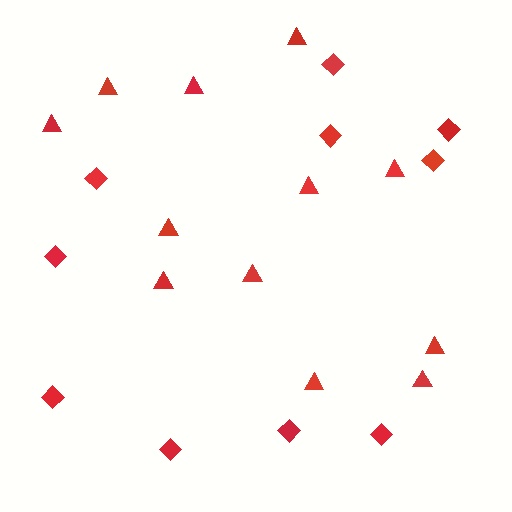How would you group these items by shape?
There are 2 groups: one group of triangles (12) and one group of diamonds (10).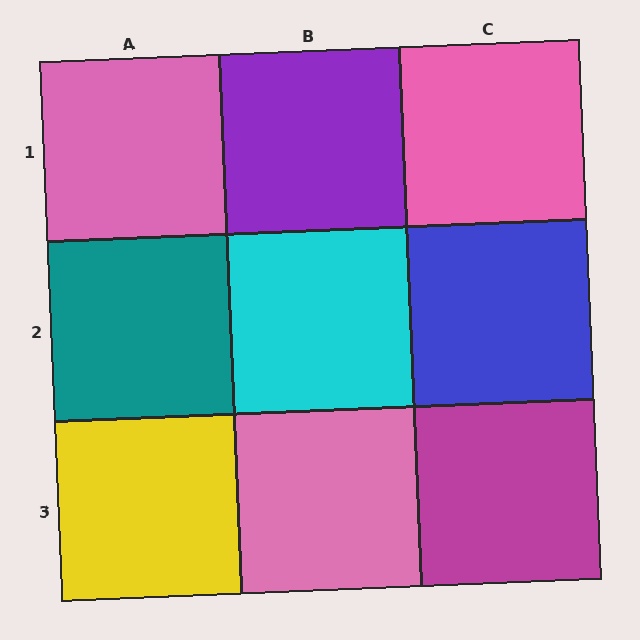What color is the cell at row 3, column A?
Yellow.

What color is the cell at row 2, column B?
Cyan.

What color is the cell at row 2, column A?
Teal.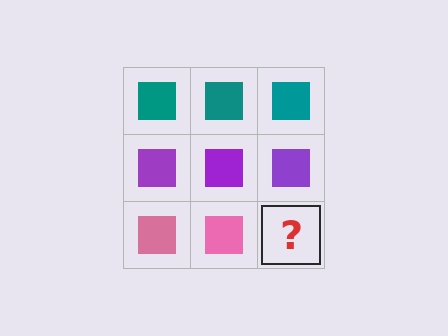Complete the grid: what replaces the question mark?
The question mark should be replaced with a pink square.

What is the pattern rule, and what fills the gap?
The rule is that each row has a consistent color. The gap should be filled with a pink square.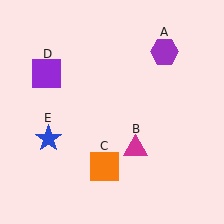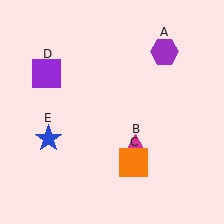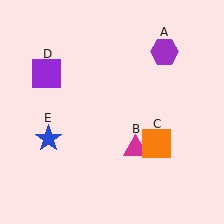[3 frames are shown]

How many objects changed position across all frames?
1 object changed position: orange square (object C).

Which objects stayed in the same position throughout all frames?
Purple hexagon (object A) and magenta triangle (object B) and purple square (object D) and blue star (object E) remained stationary.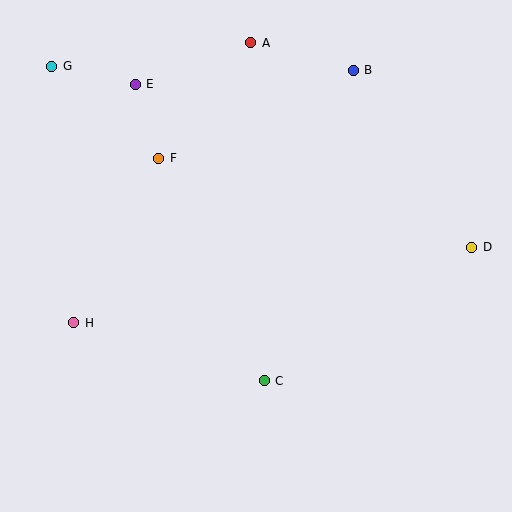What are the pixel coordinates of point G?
Point G is at (52, 66).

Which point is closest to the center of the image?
Point C at (264, 381) is closest to the center.